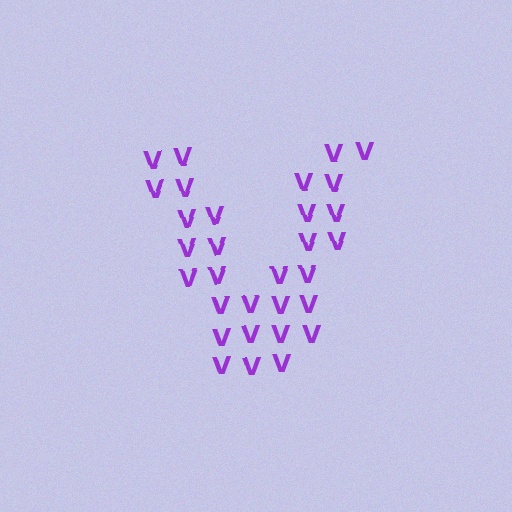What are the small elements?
The small elements are letter V's.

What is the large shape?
The large shape is the letter V.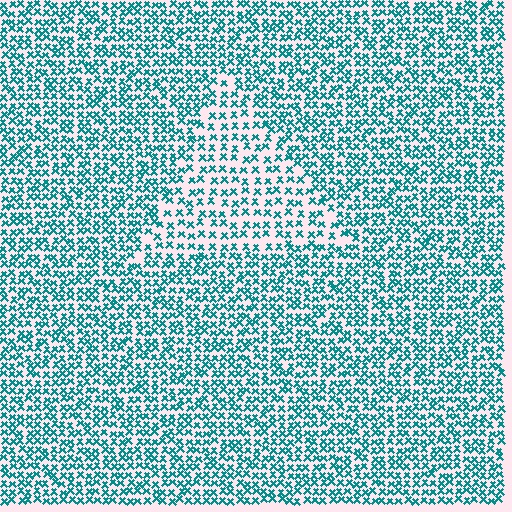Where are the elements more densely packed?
The elements are more densely packed outside the triangle boundary.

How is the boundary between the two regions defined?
The boundary is defined by a change in element density (approximately 1.7x ratio). All elements are the same color, size, and shape.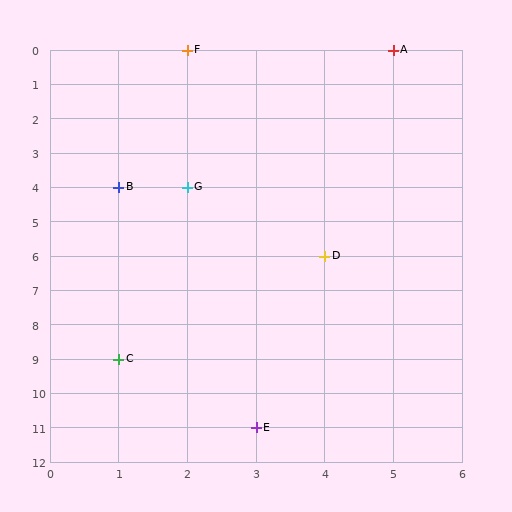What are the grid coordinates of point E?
Point E is at grid coordinates (3, 11).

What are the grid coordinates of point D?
Point D is at grid coordinates (4, 6).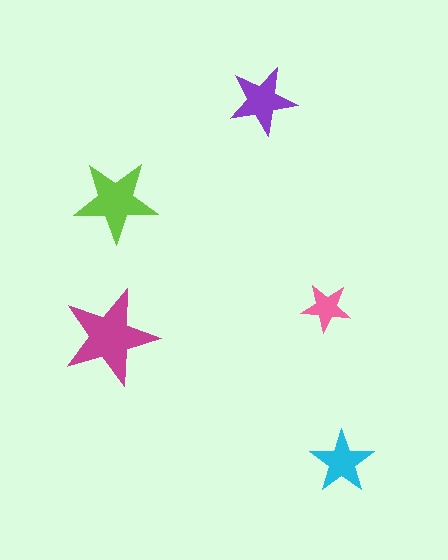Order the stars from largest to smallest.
the magenta one, the lime one, the purple one, the cyan one, the pink one.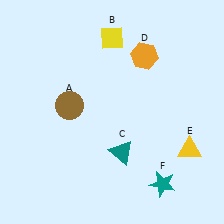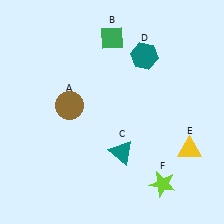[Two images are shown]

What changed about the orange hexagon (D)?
In Image 1, D is orange. In Image 2, it changed to teal.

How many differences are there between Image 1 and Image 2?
There are 3 differences between the two images.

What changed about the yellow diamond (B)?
In Image 1, B is yellow. In Image 2, it changed to green.